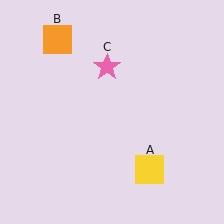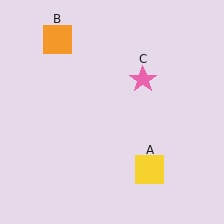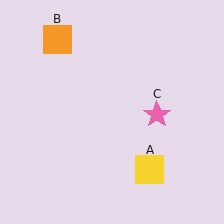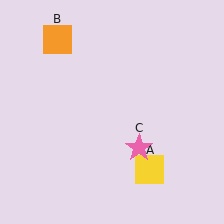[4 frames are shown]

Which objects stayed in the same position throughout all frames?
Yellow square (object A) and orange square (object B) remained stationary.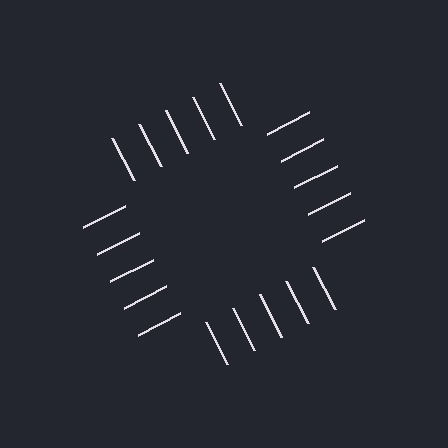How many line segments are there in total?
20 — 5 along each of the 4 edges.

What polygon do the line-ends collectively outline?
An illusory square — the line segments terminate on its edges but no continuous stroke is drawn.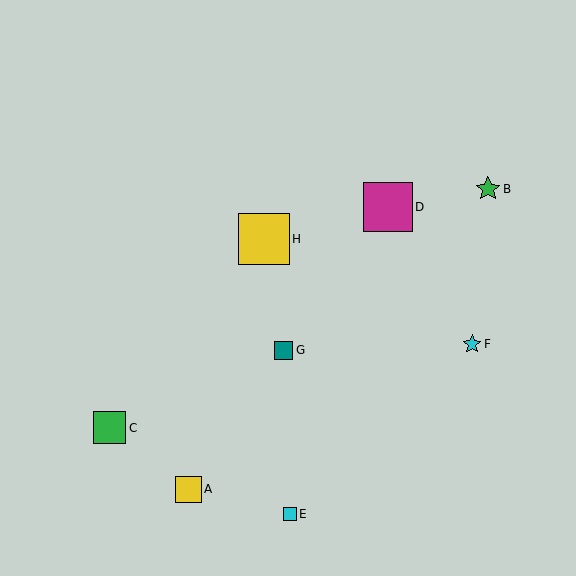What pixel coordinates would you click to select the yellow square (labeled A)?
Click at (188, 489) to select the yellow square A.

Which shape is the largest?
The yellow square (labeled H) is the largest.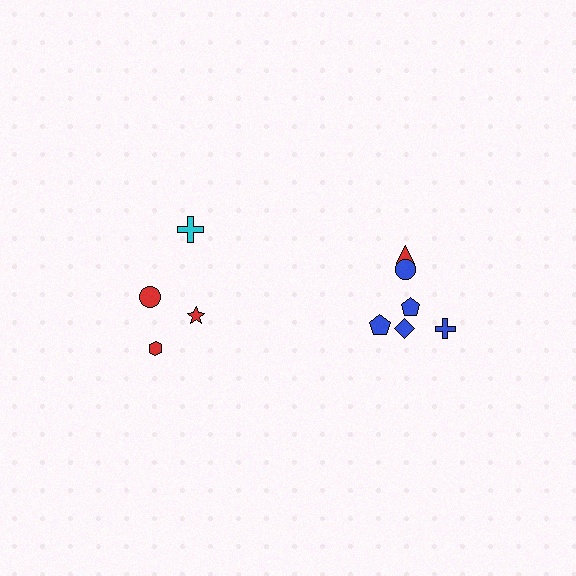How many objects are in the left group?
There are 4 objects.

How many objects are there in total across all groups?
There are 10 objects.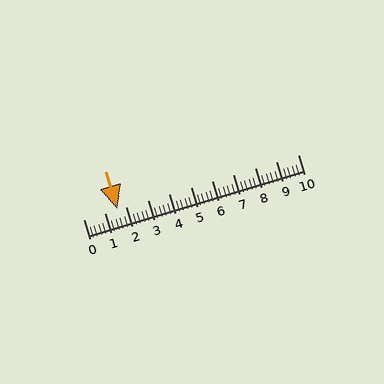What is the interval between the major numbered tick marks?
The major tick marks are spaced 1 units apart.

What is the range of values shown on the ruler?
The ruler shows values from 0 to 10.